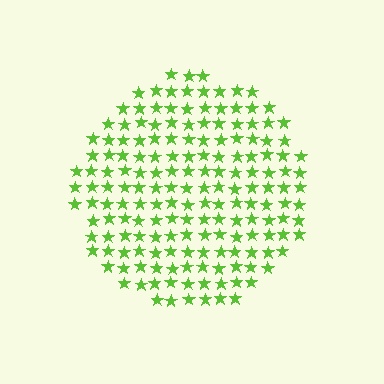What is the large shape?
The large shape is a circle.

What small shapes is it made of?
It is made of small stars.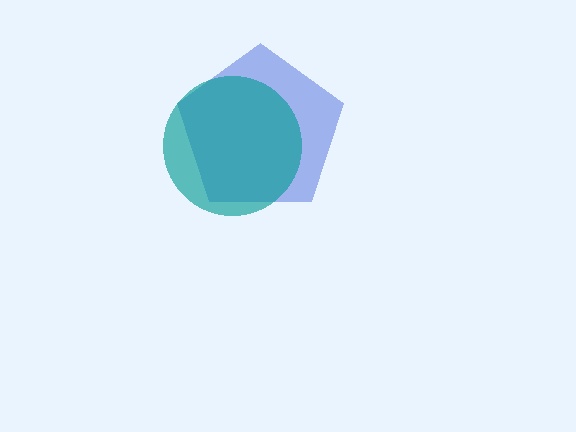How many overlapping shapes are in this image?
There are 2 overlapping shapes in the image.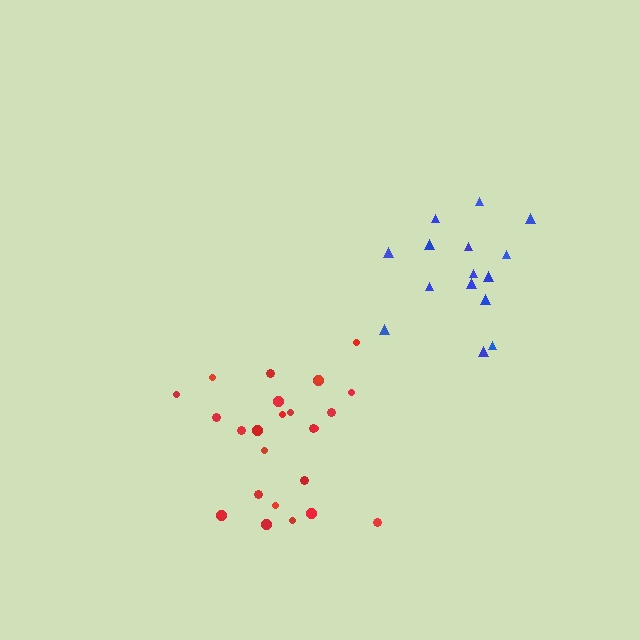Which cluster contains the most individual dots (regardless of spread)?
Red (25).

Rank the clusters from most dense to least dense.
blue, red.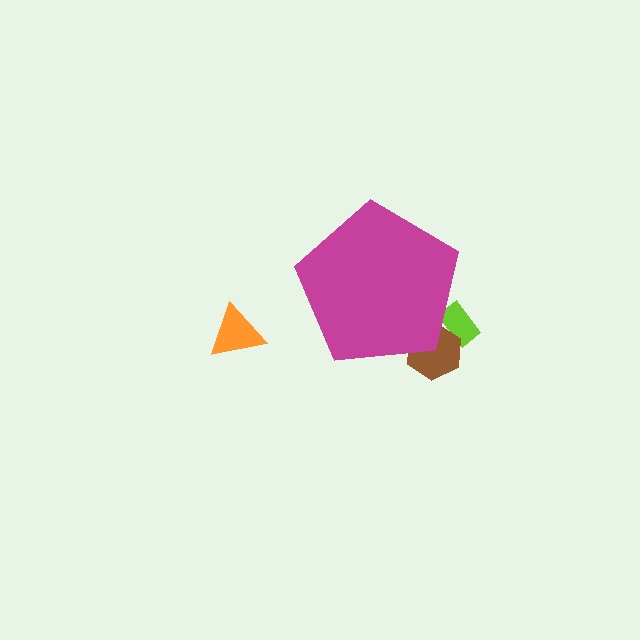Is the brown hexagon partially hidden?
Yes, the brown hexagon is partially hidden behind the magenta pentagon.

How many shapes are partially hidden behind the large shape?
2 shapes are partially hidden.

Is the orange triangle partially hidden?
No, the orange triangle is fully visible.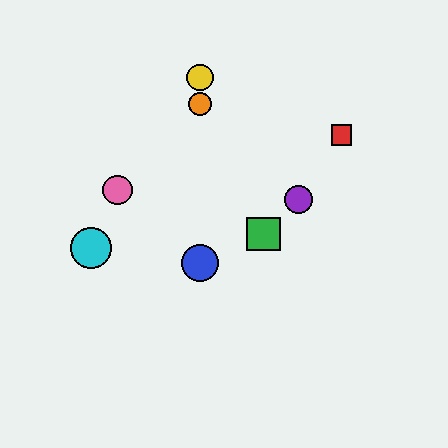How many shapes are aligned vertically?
3 shapes (the blue circle, the yellow circle, the orange circle) are aligned vertically.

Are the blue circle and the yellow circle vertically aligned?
Yes, both are at x≈200.